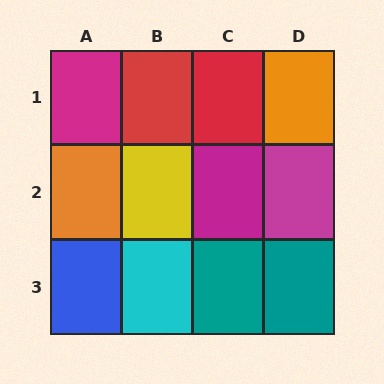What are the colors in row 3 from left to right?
Blue, cyan, teal, teal.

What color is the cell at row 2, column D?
Magenta.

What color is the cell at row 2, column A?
Orange.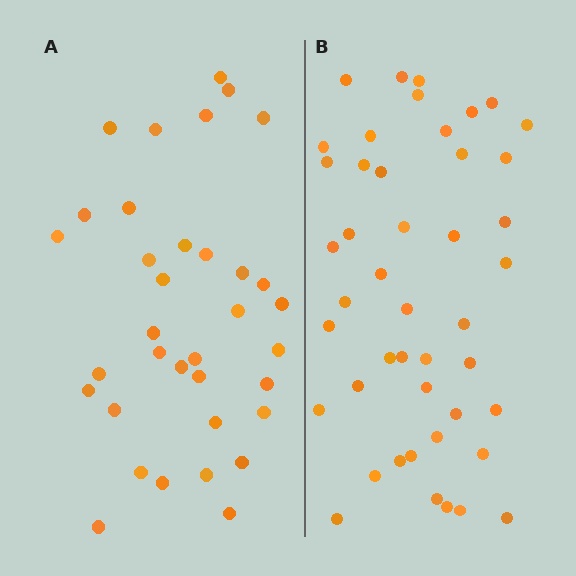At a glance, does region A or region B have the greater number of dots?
Region B (the right region) has more dots.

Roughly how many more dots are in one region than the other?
Region B has roughly 10 or so more dots than region A.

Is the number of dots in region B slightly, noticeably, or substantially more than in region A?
Region B has noticeably more, but not dramatically so. The ratio is roughly 1.3 to 1.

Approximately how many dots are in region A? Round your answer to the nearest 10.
About 40 dots. (The exact count is 35, which rounds to 40.)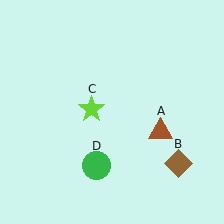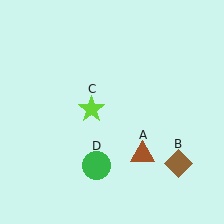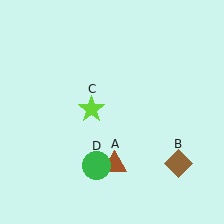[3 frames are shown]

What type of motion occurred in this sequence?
The brown triangle (object A) rotated clockwise around the center of the scene.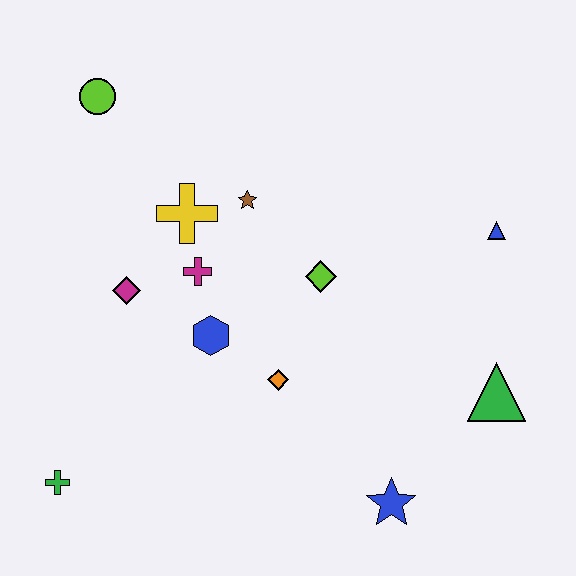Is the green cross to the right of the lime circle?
No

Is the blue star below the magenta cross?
Yes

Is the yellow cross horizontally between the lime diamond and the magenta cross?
No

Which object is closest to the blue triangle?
The green triangle is closest to the blue triangle.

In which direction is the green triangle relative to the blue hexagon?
The green triangle is to the right of the blue hexagon.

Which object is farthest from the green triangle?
The lime circle is farthest from the green triangle.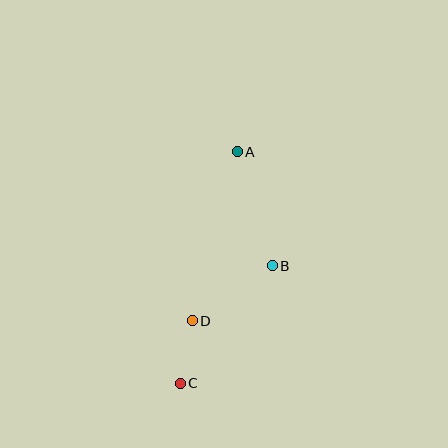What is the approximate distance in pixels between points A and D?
The distance between A and D is approximately 175 pixels.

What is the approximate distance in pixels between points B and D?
The distance between B and D is approximately 97 pixels.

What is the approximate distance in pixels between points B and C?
The distance between B and C is approximately 149 pixels.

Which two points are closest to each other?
Points C and D are closest to each other.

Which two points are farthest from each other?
Points A and C are farthest from each other.